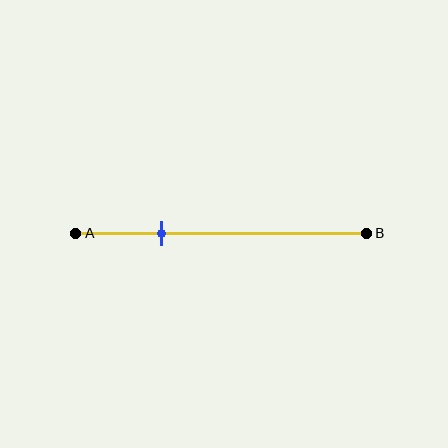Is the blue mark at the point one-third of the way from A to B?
No, the mark is at about 30% from A, not at the 33% one-third point.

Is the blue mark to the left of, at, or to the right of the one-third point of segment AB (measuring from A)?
The blue mark is to the left of the one-third point of segment AB.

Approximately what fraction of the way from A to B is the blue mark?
The blue mark is approximately 30% of the way from A to B.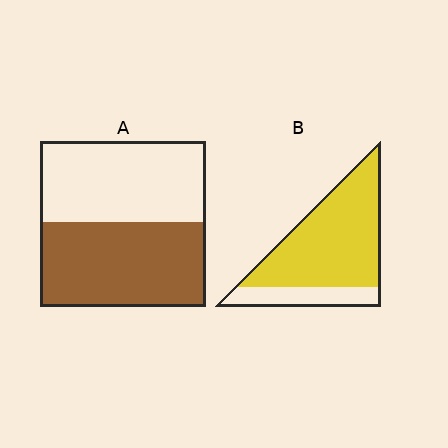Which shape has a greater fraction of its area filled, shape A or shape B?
Shape B.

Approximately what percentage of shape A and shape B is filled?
A is approximately 50% and B is approximately 75%.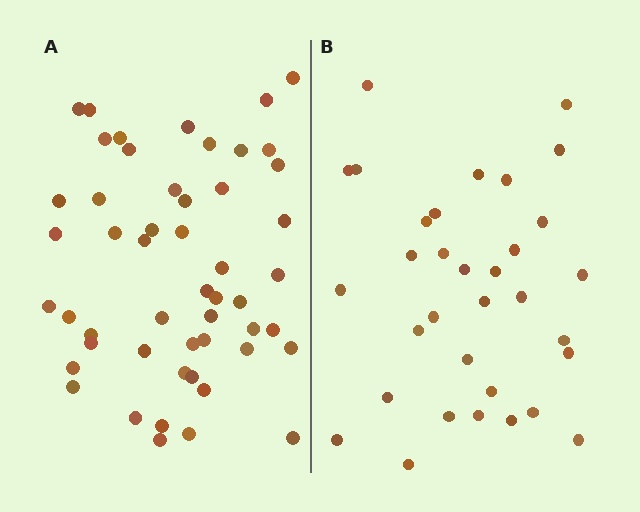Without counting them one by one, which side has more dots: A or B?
Region A (the left region) has more dots.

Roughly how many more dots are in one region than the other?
Region A has approximately 20 more dots than region B.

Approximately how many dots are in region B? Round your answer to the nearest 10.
About 30 dots. (The exact count is 33, which rounds to 30.)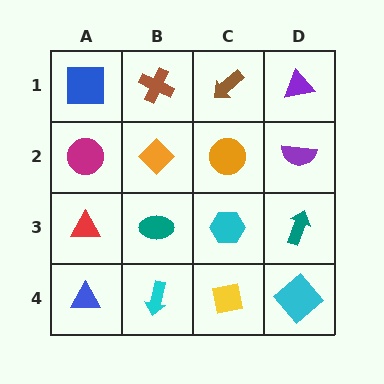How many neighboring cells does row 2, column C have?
4.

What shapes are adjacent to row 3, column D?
A purple semicircle (row 2, column D), a cyan diamond (row 4, column D), a cyan hexagon (row 3, column C).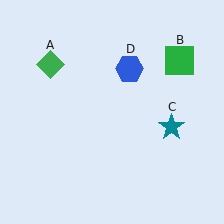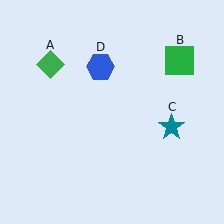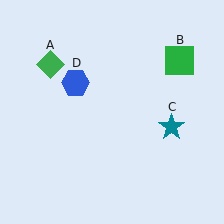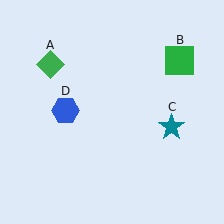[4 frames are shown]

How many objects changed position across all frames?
1 object changed position: blue hexagon (object D).